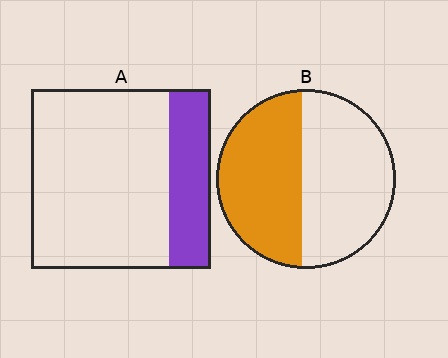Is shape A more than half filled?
No.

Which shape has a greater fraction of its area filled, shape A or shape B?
Shape B.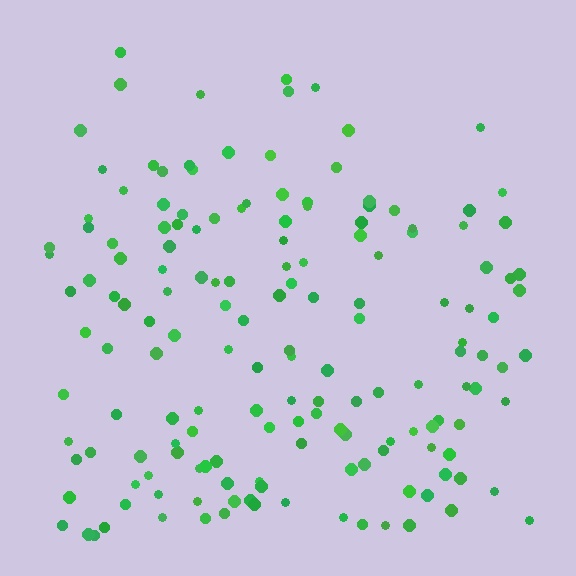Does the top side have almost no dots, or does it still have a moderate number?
Still a moderate number, just noticeably fewer than the bottom.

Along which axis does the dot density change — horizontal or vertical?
Vertical.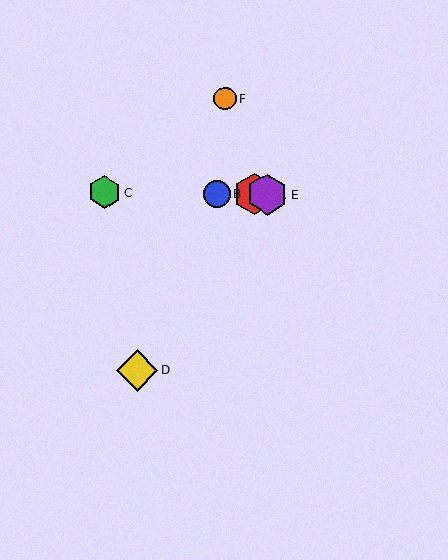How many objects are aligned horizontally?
4 objects (A, B, C, E) are aligned horizontally.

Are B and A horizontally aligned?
Yes, both are at y≈194.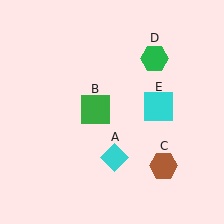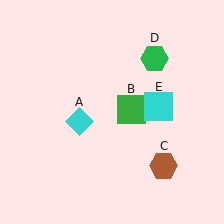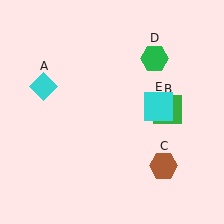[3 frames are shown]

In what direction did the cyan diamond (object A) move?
The cyan diamond (object A) moved up and to the left.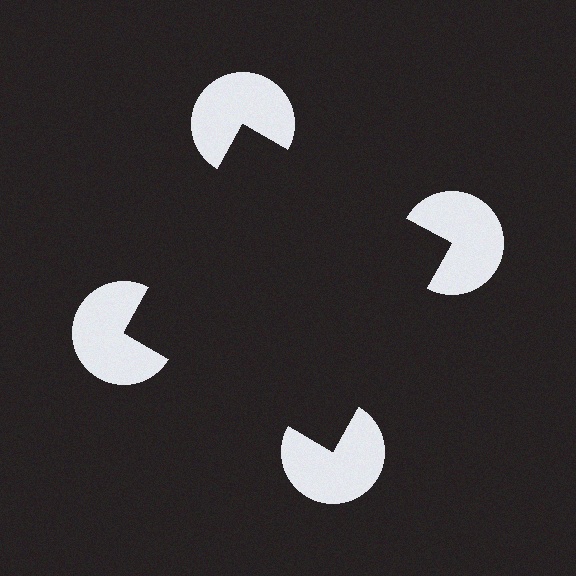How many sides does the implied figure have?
4 sides.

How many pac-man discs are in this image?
There are 4 — one at each vertex of the illusory square.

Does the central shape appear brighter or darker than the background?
It typically appears slightly darker than the background, even though no actual brightness change is drawn.